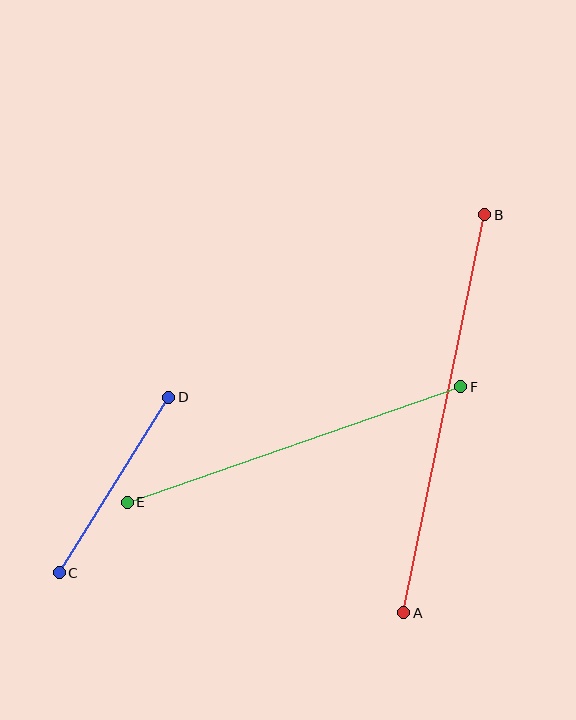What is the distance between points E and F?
The distance is approximately 353 pixels.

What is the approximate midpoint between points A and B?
The midpoint is at approximately (444, 414) pixels.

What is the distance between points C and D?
The distance is approximately 207 pixels.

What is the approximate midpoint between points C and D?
The midpoint is at approximately (114, 485) pixels.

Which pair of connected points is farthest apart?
Points A and B are farthest apart.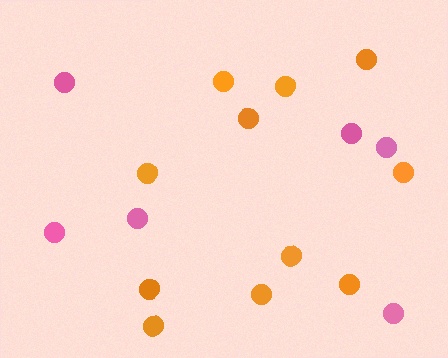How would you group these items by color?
There are 2 groups: one group of pink circles (6) and one group of orange circles (11).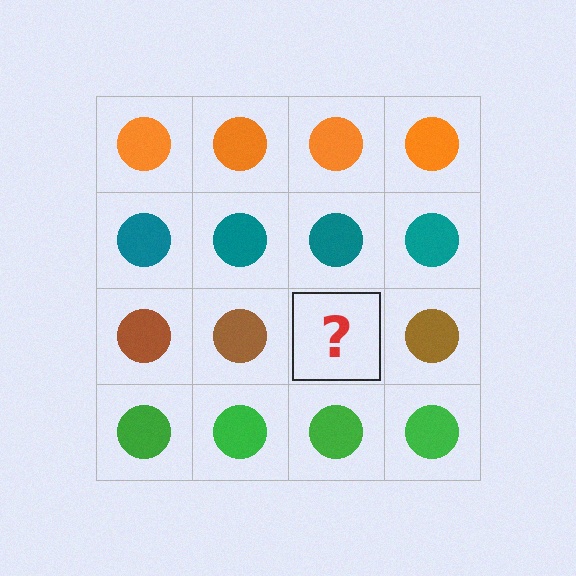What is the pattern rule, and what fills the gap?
The rule is that each row has a consistent color. The gap should be filled with a brown circle.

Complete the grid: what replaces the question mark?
The question mark should be replaced with a brown circle.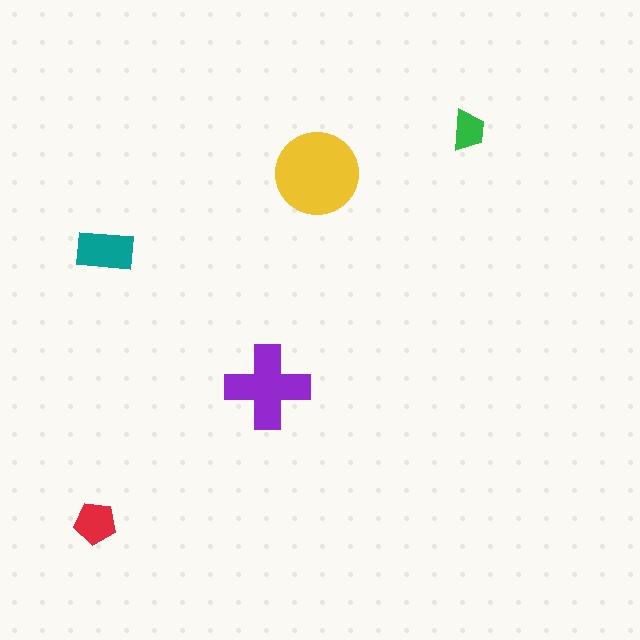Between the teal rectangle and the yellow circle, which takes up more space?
The yellow circle.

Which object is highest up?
The green trapezoid is topmost.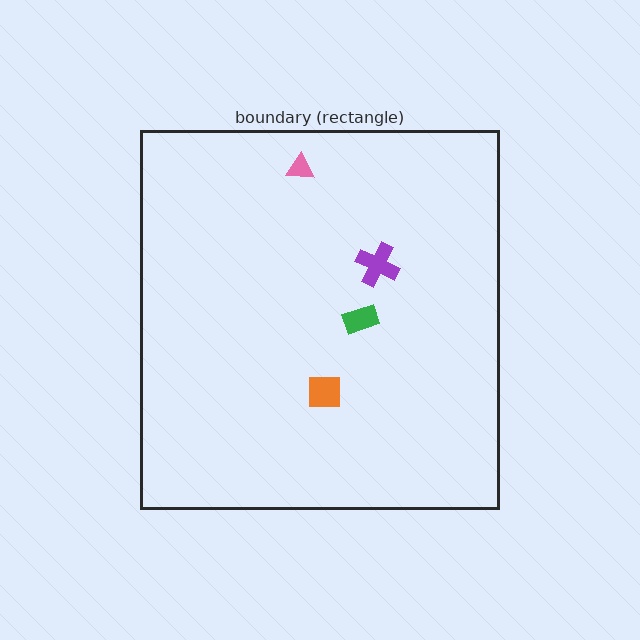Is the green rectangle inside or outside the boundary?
Inside.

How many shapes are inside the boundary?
4 inside, 0 outside.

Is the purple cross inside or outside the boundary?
Inside.